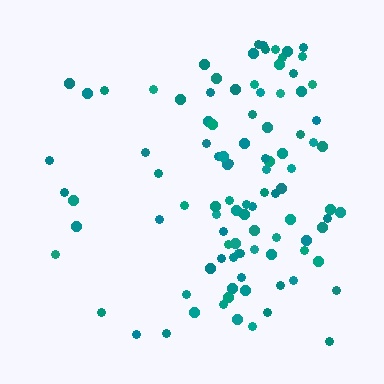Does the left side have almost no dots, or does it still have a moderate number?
Still a moderate number, just noticeably fewer than the right.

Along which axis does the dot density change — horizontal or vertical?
Horizontal.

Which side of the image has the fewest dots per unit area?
The left.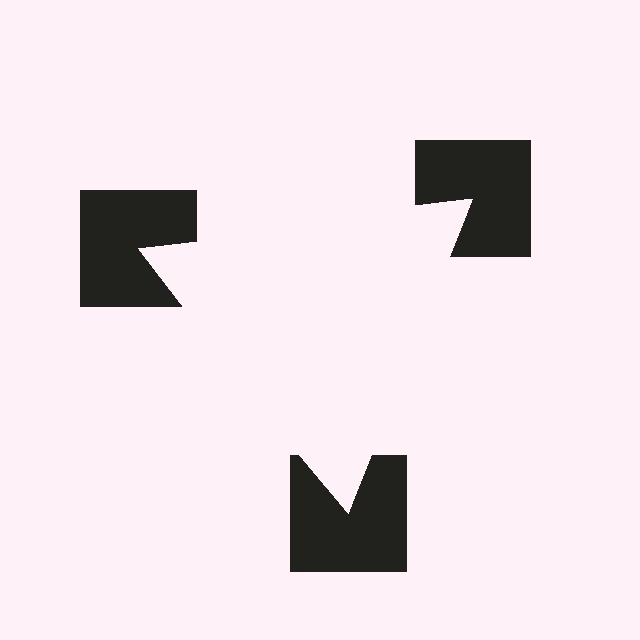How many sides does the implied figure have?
3 sides.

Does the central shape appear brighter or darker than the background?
It typically appears slightly brighter than the background, even though no actual brightness change is drawn.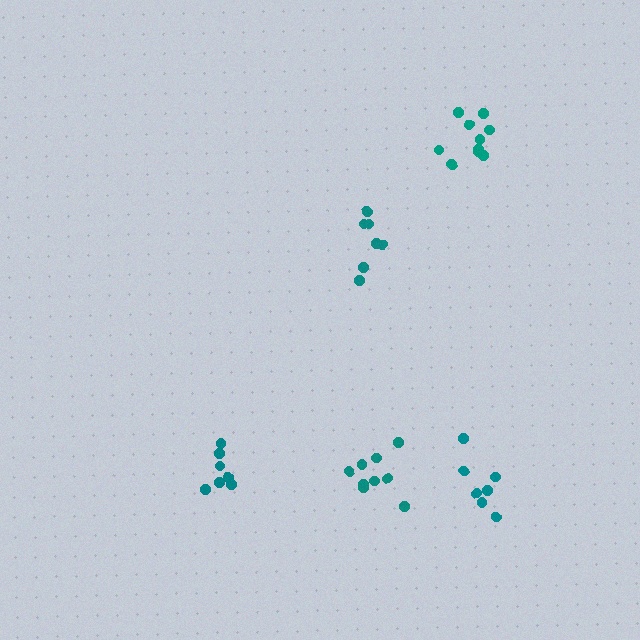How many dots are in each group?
Group 1: 7 dots, Group 2: 7 dots, Group 3: 9 dots, Group 4: 10 dots, Group 5: 7 dots (40 total).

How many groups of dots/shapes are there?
There are 5 groups.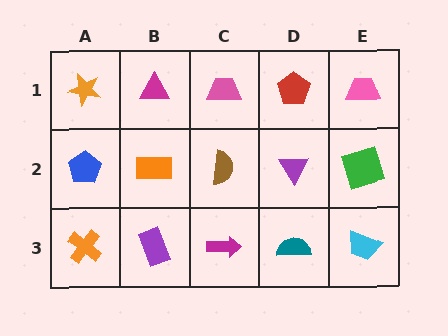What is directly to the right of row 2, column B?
A brown semicircle.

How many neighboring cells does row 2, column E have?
3.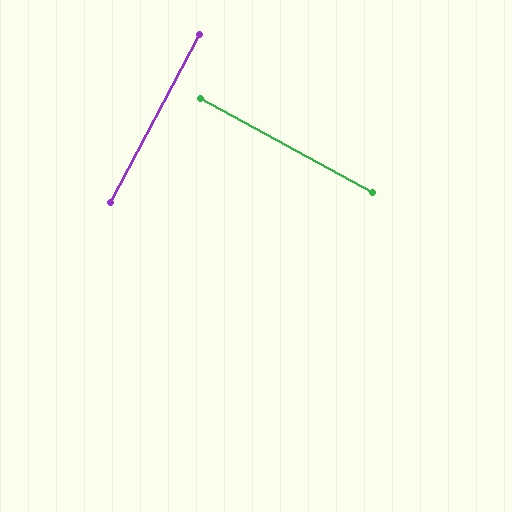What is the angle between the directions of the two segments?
Approximately 89 degrees.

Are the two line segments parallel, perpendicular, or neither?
Perpendicular — they meet at approximately 89°.